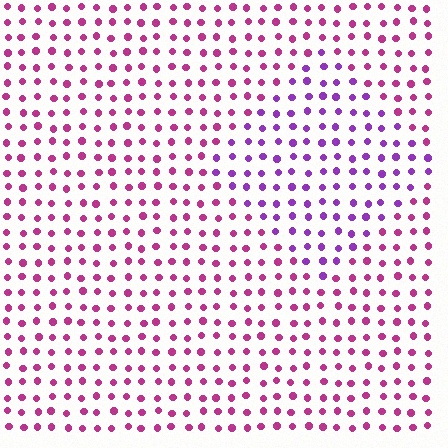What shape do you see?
I see a diamond.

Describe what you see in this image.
The image is filled with small magenta elements in a uniform arrangement. A diamond-shaped region is visible where the elements are tinted to a slightly different hue, forming a subtle color boundary.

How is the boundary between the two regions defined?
The boundary is defined purely by a slight shift in hue (about 38 degrees). Spacing, size, and orientation are identical on both sides.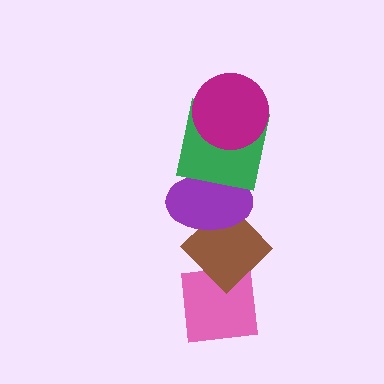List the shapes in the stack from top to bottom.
From top to bottom: the magenta circle, the green square, the purple ellipse, the brown diamond, the pink square.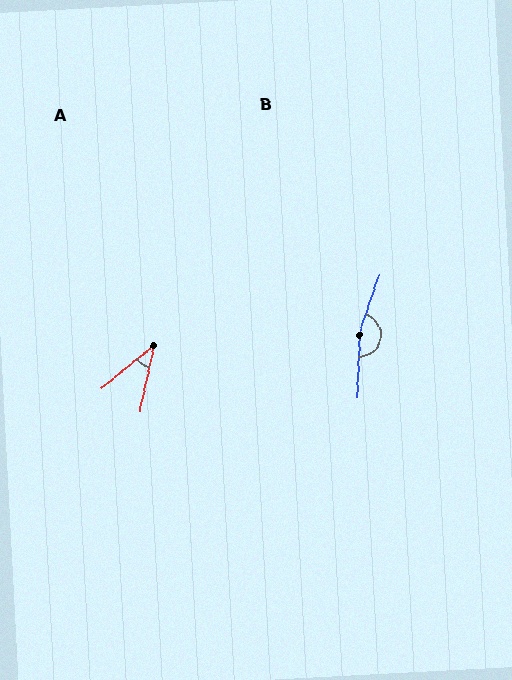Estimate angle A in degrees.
Approximately 38 degrees.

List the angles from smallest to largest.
A (38°), B (163°).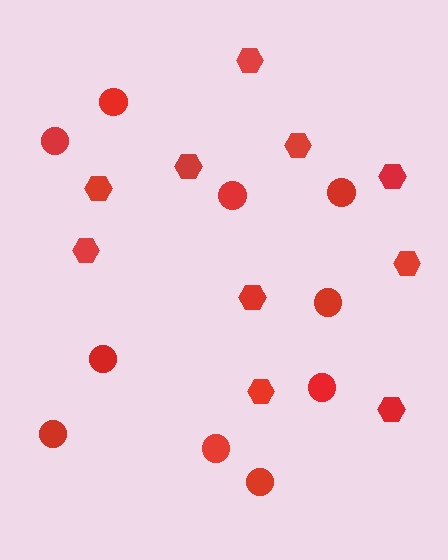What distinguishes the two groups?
There are 2 groups: one group of circles (10) and one group of hexagons (10).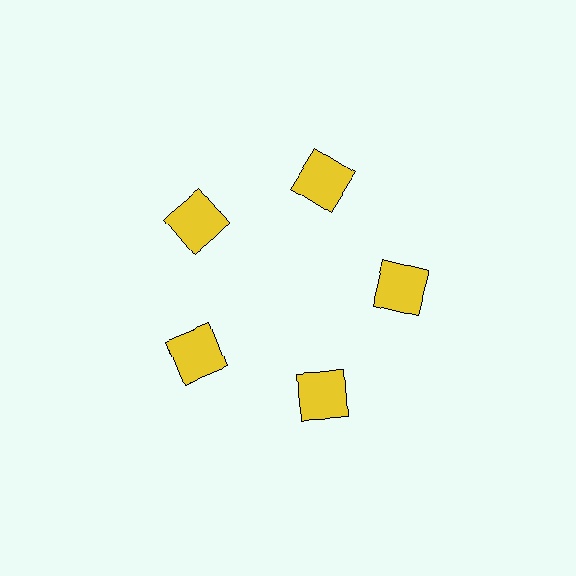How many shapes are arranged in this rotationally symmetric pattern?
There are 5 shapes, arranged in 5 groups of 1.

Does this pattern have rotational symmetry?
Yes, this pattern has 5-fold rotational symmetry. It looks the same after rotating 72 degrees around the center.